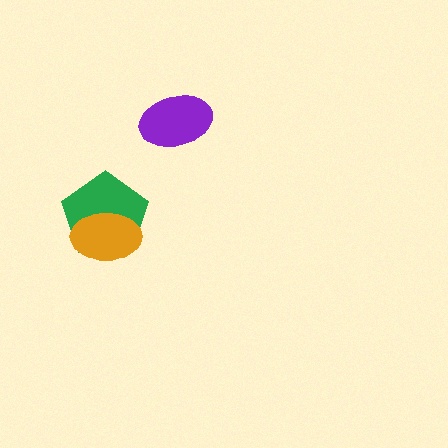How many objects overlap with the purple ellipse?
0 objects overlap with the purple ellipse.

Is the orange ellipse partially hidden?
No, no other shape covers it.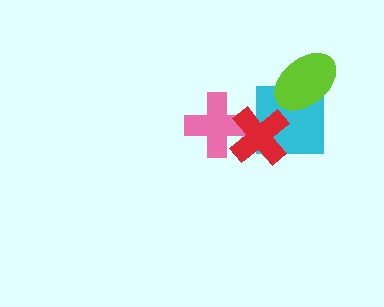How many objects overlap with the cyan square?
2 objects overlap with the cyan square.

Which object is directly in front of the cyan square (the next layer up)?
The lime ellipse is directly in front of the cyan square.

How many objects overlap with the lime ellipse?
1 object overlaps with the lime ellipse.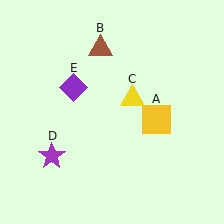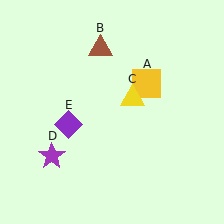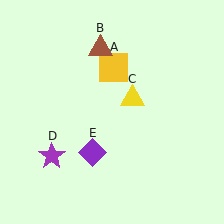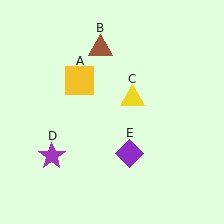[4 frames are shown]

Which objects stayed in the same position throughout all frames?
Brown triangle (object B) and yellow triangle (object C) and purple star (object D) remained stationary.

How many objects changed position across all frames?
2 objects changed position: yellow square (object A), purple diamond (object E).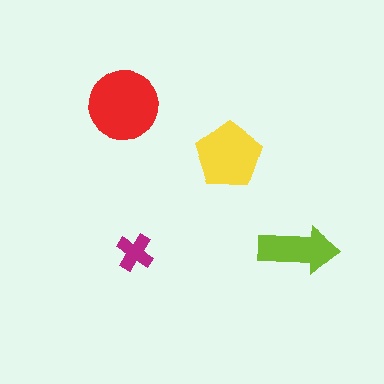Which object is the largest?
The red circle.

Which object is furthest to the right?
The lime arrow is rightmost.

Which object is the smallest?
The magenta cross.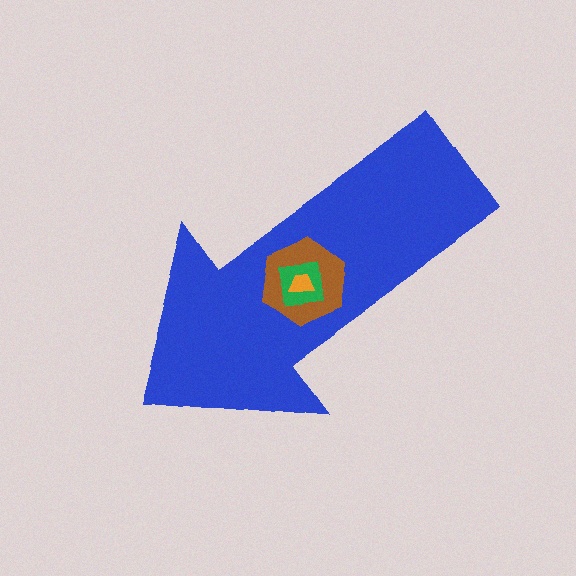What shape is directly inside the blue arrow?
The brown hexagon.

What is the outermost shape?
The blue arrow.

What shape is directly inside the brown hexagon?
The green square.